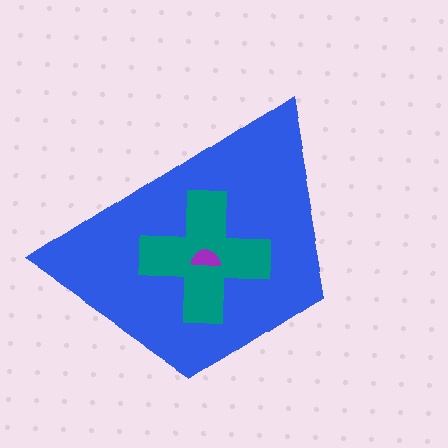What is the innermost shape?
The purple semicircle.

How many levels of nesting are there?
3.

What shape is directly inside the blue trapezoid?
The teal cross.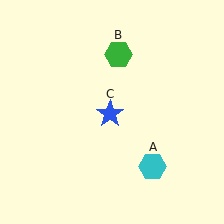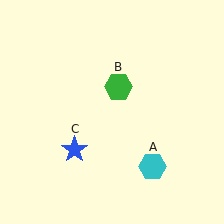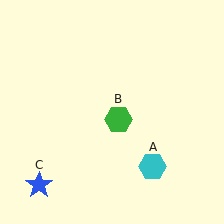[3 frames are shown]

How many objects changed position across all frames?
2 objects changed position: green hexagon (object B), blue star (object C).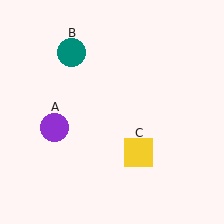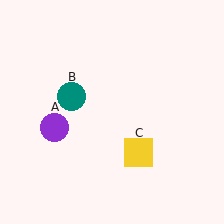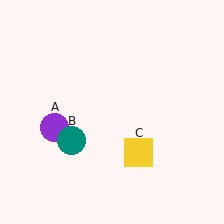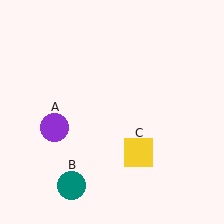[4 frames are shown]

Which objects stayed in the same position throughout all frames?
Purple circle (object A) and yellow square (object C) remained stationary.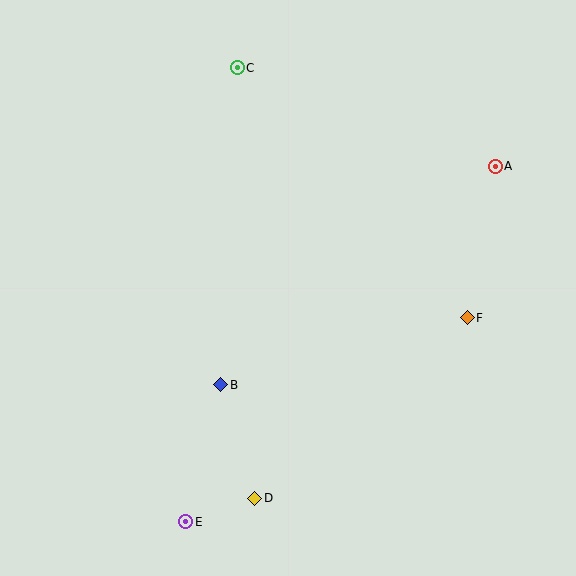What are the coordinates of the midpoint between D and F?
The midpoint between D and F is at (361, 408).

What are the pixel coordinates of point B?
Point B is at (221, 385).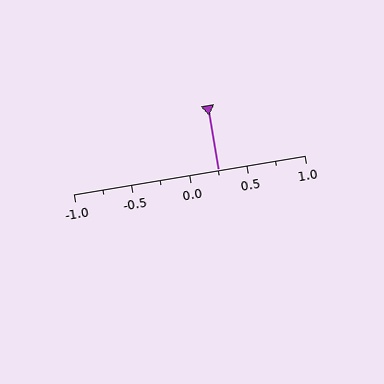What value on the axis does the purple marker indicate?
The marker indicates approximately 0.25.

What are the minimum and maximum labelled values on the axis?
The axis runs from -1.0 to 1.0.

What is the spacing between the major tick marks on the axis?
The major ticks are spaced 0.5 apart.